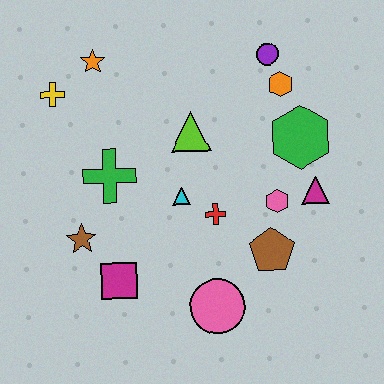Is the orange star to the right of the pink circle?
No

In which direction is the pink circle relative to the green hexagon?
The pink circle is below the green hexagon.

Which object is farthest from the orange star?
The pink circle is farthest from the orange star.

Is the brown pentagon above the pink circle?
Yes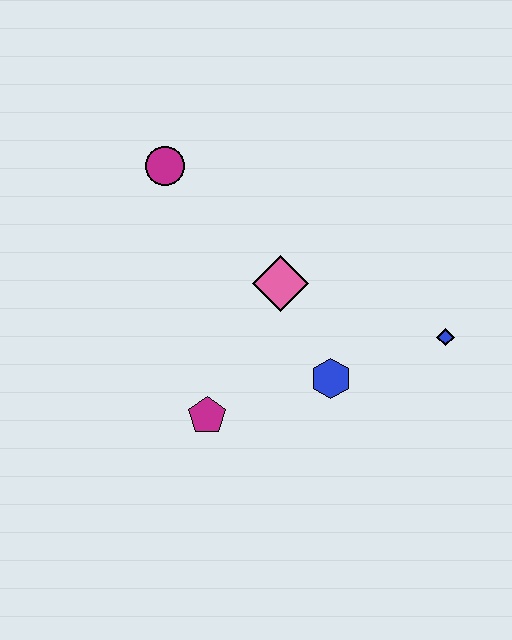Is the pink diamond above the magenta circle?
No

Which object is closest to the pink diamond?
The blue hexagon is closest to the pink diamond.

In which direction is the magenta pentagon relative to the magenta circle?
The magenta pentagon is below the magenta circle.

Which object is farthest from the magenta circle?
The blue diamond is farthest from the magenta circle.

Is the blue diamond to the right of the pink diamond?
Yes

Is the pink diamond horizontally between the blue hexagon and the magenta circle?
Yes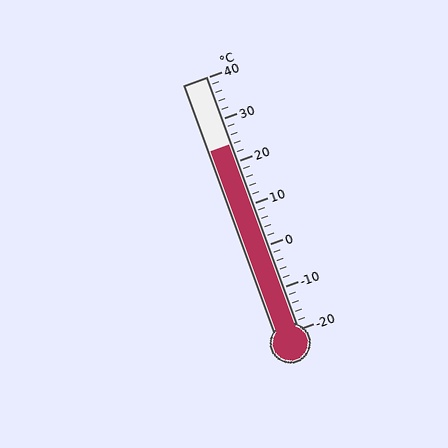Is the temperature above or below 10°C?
The temperature is above 10°C.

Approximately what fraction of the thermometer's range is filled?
The thermometer is filled to approximately 75% of its range.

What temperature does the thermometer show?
The thermometer shows approximately 24°C.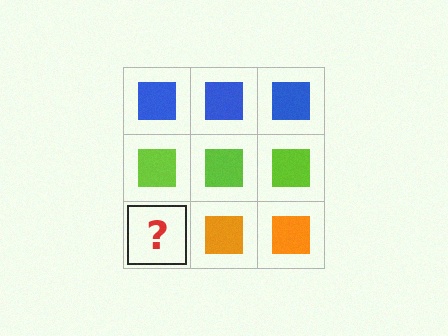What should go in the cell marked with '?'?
The missing cell should contain an orange square.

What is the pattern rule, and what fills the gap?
The rule is that each row has a consistent color. The gap should be filled with an orange square.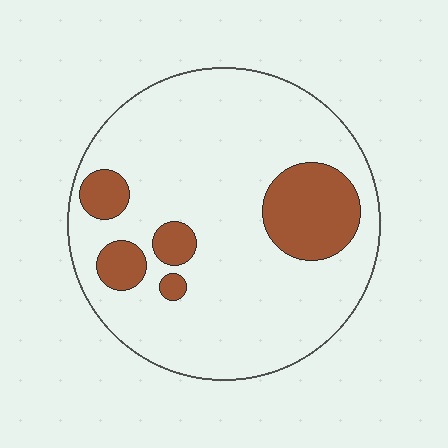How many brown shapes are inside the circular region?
5.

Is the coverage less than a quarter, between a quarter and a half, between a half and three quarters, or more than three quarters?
Less than a quarter.